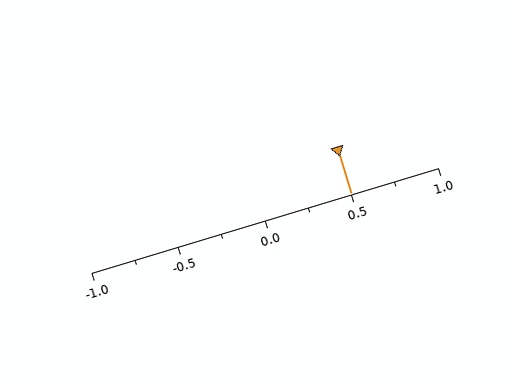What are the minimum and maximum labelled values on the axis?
The axis runs from -1.0 to 1.0.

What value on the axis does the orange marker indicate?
The marker indicates approximately 0.5.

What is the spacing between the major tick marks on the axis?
The major ticks are spaced 0.5 apart.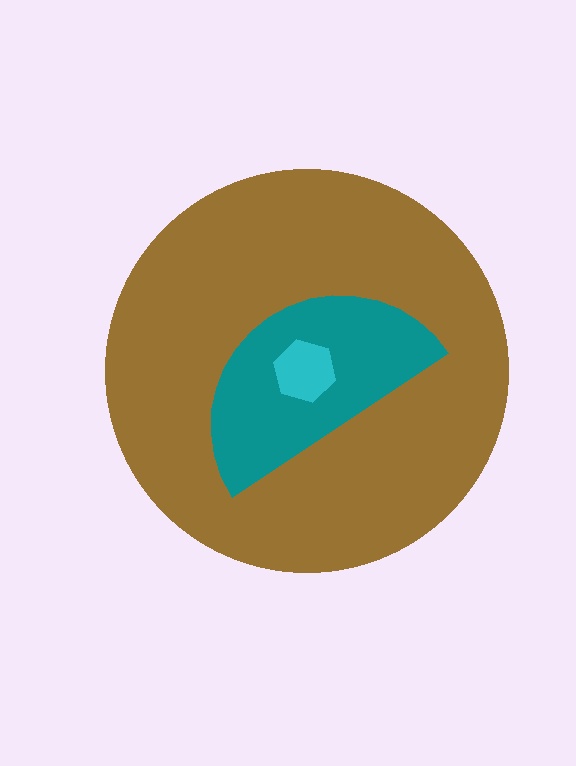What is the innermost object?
The cyan hexagon.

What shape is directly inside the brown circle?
The teal semicircle.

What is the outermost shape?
The brown circle.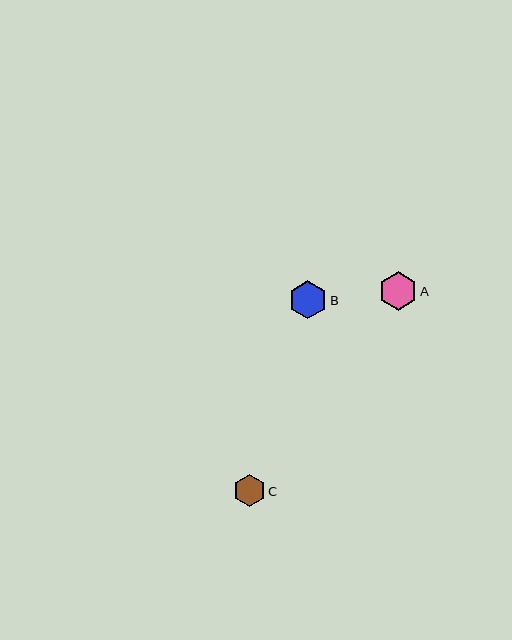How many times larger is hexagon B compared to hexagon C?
Hexagon B is approximately 1.2 times the size of hexagon C.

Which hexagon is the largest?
Hexagon A is the largest with a size of approximately 39 pixels.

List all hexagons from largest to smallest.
From largest to smallest: A, B, C.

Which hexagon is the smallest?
Hexagon C is the smallest with a size of approximately 32 pixels.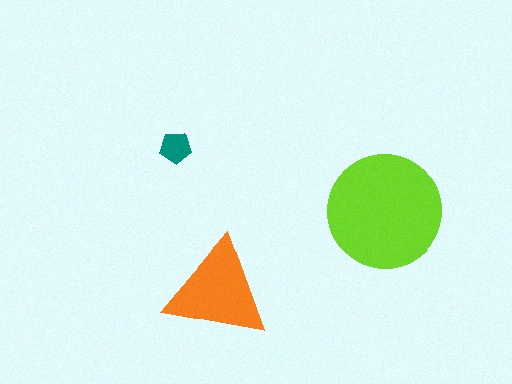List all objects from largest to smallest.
The lime circle, the orange triangle, the teal pentagon.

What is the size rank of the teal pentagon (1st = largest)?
3rd.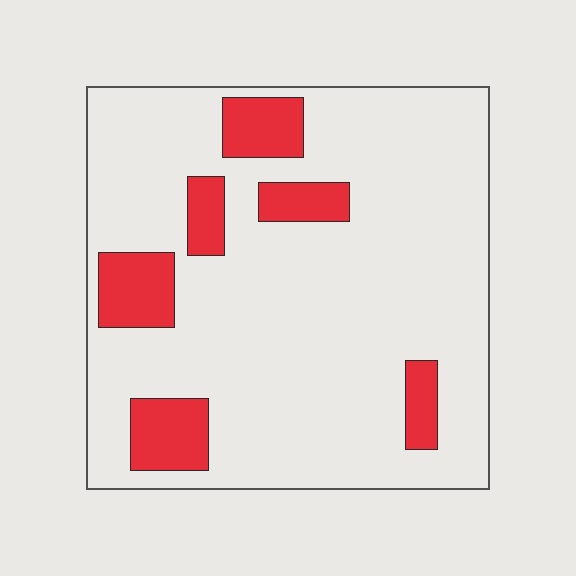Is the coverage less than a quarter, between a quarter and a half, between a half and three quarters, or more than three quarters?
Less than a quarter.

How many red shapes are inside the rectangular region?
6.